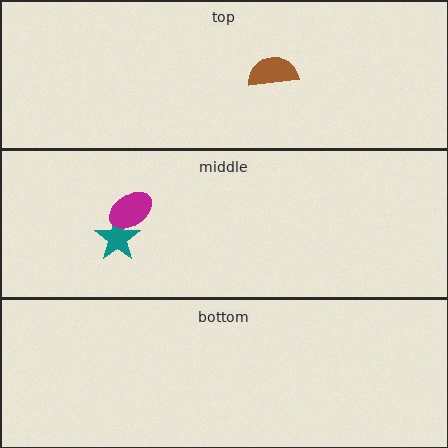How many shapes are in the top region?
1.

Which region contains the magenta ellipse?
The middle region.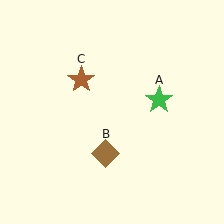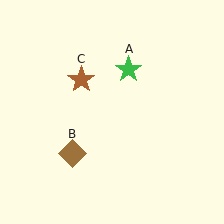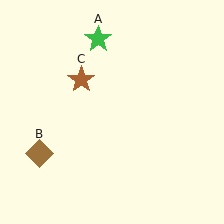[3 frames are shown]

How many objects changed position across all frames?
2 objects changed position: green star (object A), brown diamond (object B).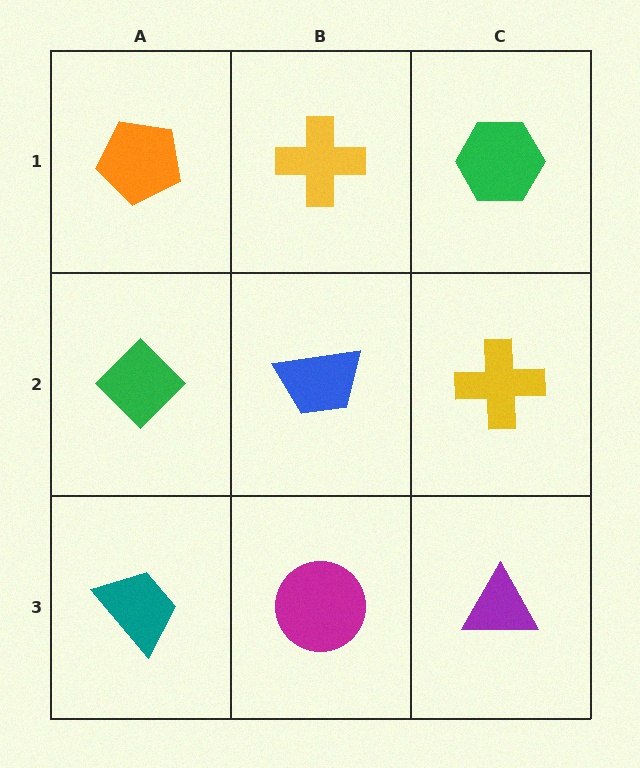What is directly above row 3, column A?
A green diamond.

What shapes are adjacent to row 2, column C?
A green hexagon (row 1, column C), a purple triangle (row 3, column C), a blue trapezoid (row 2, column B).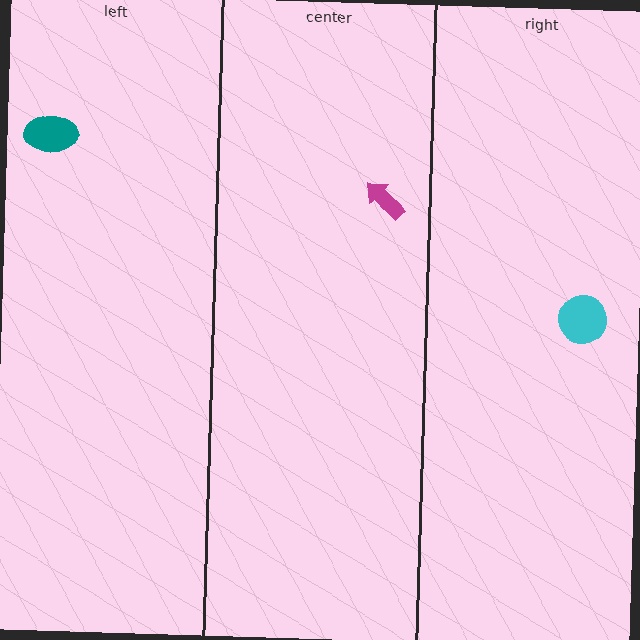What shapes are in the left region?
The teal ellipse.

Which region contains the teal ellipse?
The left region.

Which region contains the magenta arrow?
The center region.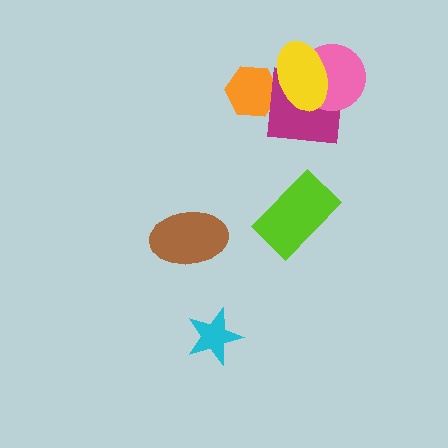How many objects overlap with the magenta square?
3 objects overlap with the magenta square.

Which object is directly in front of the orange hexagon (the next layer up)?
The magenta square is directly in front of the orange hexagon.